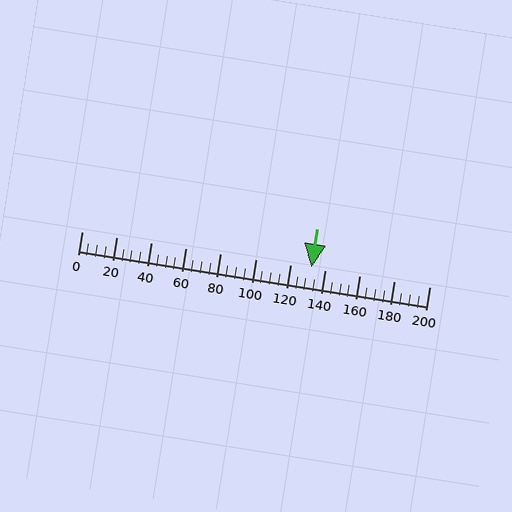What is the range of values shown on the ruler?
The ruler shows values from 0 to 200.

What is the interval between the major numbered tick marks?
The major tick marks are spaced 20 units apart.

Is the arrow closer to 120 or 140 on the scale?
The arrow is closer to 140.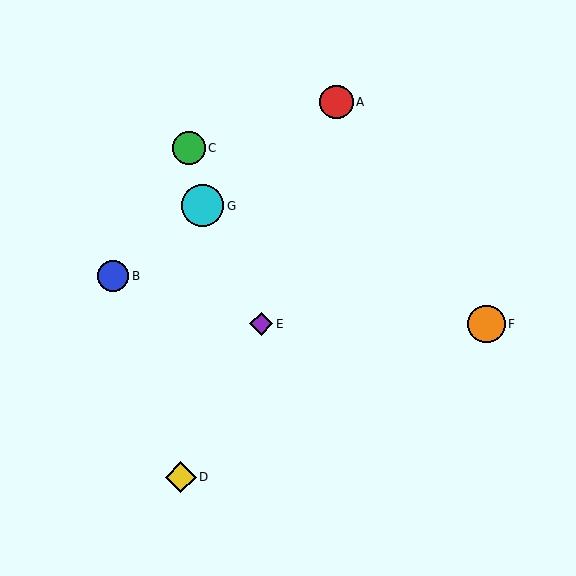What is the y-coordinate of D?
Object D is at y≈477.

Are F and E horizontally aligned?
Yes, both are at y≈324.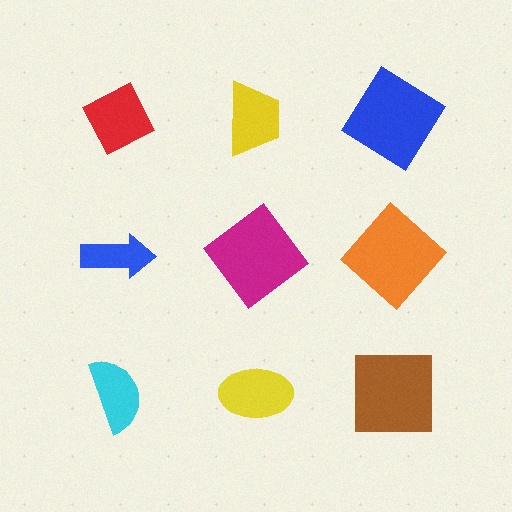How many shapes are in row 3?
3 shapes.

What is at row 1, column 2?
A yellow trapezoid.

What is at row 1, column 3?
A blue diamond.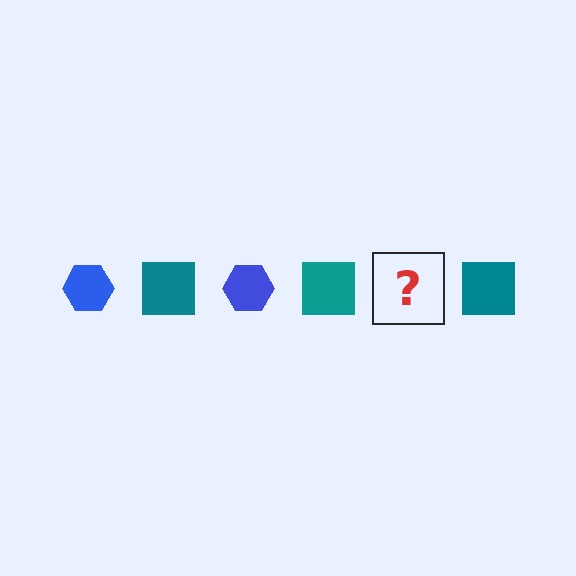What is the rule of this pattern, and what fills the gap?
The rule is that the pattern alternates between blue hexagon and teal square. The gap should be filled with a blue hexagon.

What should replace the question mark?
The question mark should be replaced with a blue hexagon.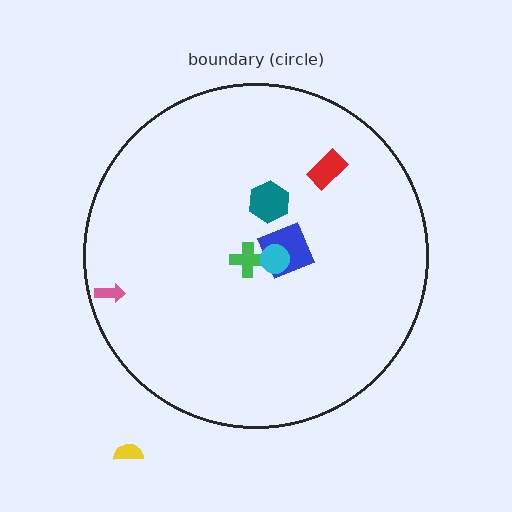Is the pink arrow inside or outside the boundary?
Inside.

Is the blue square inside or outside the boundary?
Inside.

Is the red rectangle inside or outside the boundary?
Inside.